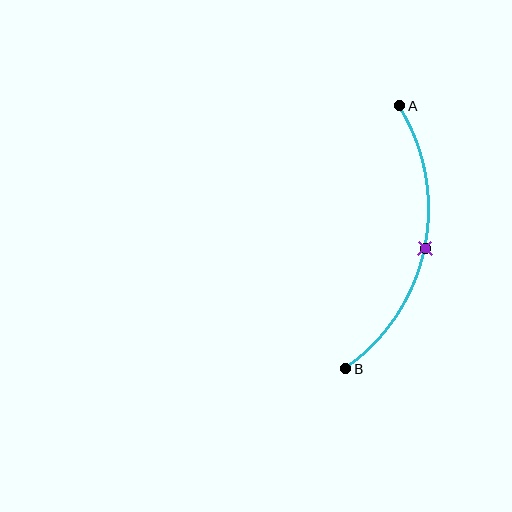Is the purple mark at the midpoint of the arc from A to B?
Yes. The purple mark lies on the arc at equal arc-length from both A and B — it is the arc midpoint.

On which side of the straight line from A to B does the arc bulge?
The arc bulges to the right of the straight line connecting A and B.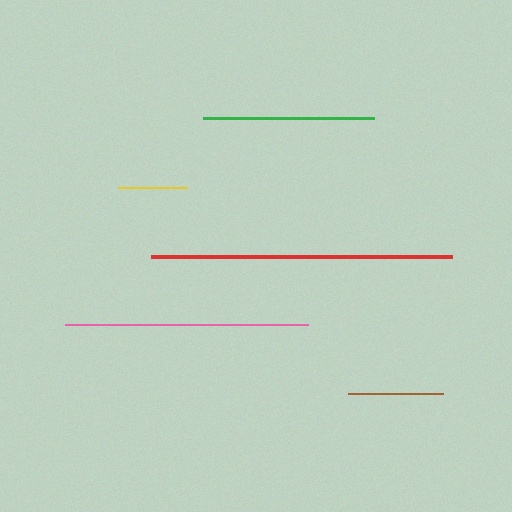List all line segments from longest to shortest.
From longest to shortest: red, pink, green, brown, yellow.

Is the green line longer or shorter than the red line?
The red line is longer than the green line.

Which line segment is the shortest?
The yellow line is the shortest at approximately 70 pixels.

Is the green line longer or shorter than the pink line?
The pink line is longer than the green line.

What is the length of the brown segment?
The brown segment is approximately 96 pixels long.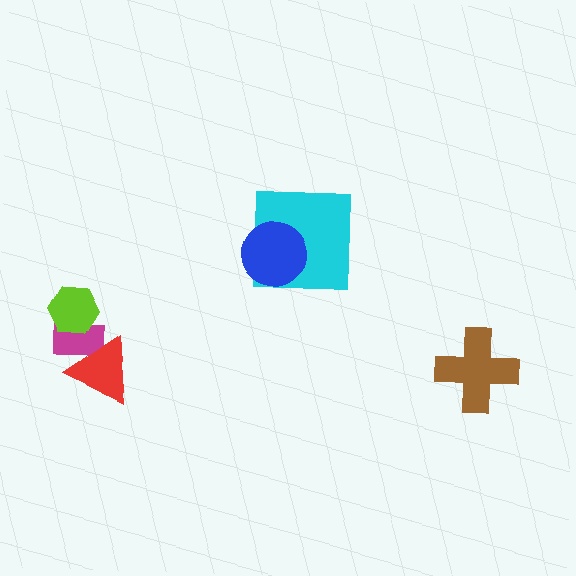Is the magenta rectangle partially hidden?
Yes, it is partially covered by another shape.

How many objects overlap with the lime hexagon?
1 object overlaps with the lime hexagon.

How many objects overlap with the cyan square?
1 object overlaps with the cyan square.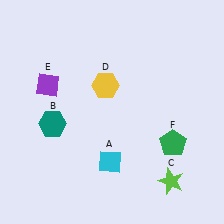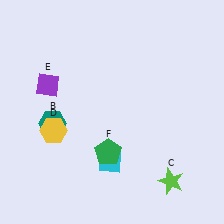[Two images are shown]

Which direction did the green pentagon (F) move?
The green pentagon (F) moved left.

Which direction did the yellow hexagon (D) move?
The yellow hexagon (D) moved left.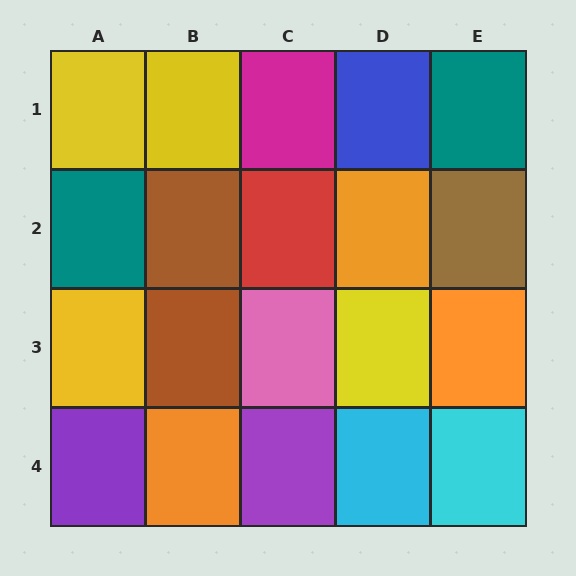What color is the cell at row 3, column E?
Orange.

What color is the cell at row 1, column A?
Yellow.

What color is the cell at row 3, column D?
Yellow.